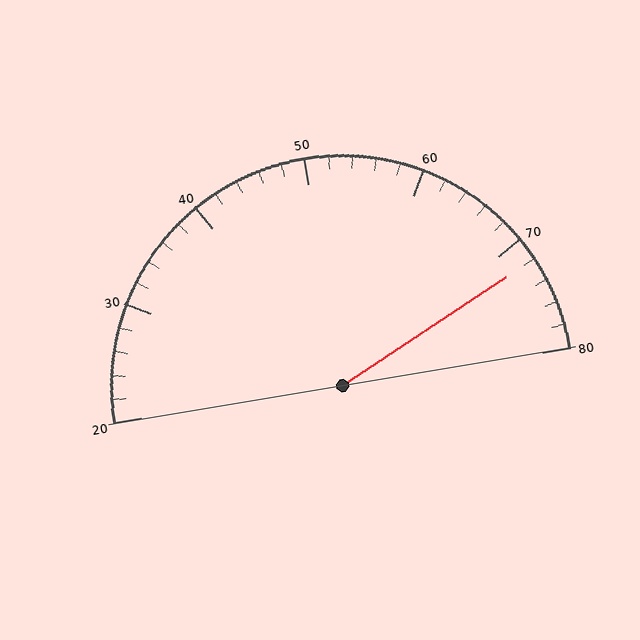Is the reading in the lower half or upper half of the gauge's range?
The reading is in the upper half of the range (20 to 80).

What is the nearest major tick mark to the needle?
The nearest major tick mark is 70.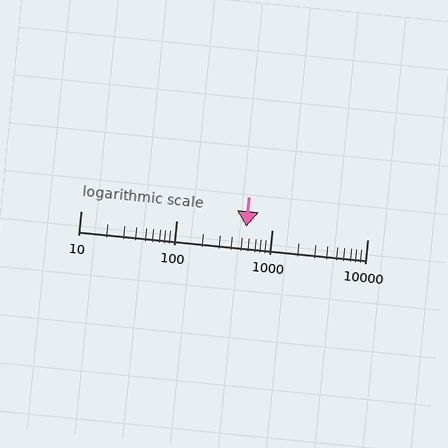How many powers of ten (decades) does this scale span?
The scale spans 3 decades, from 10 to 10000.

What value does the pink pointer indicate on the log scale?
The pointer indicates approximately 540.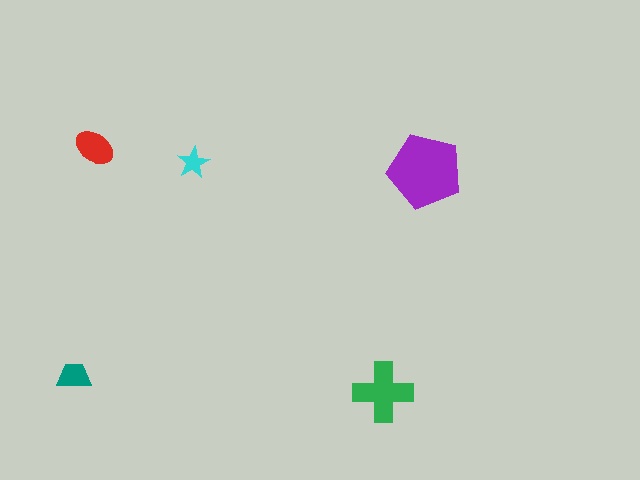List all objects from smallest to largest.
The cyan star, the teal trapezoid, the red ellipse, the green cross, the purple pentagon.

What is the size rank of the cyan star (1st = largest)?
5th.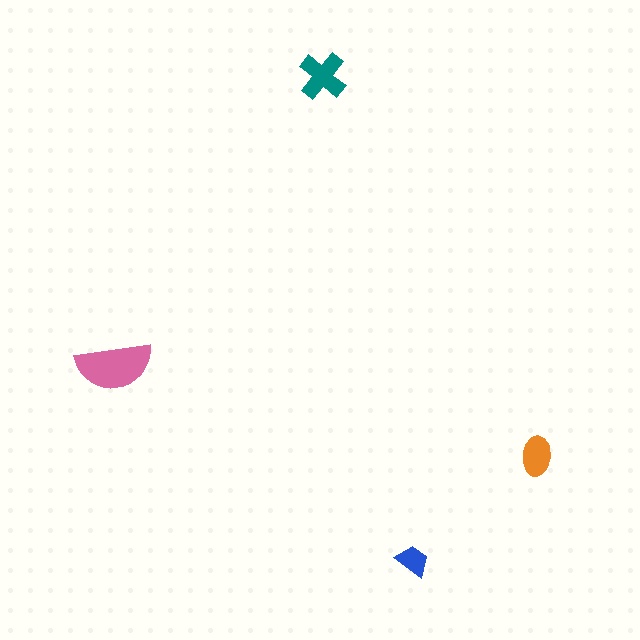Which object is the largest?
The pink semicircle.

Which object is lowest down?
The blue trapezoid is bottommost.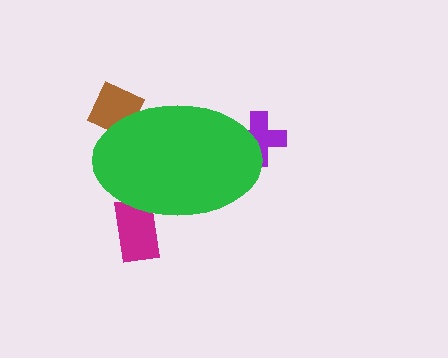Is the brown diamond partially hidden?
Yes, the brown diamond is partially hidden behind the green ellipse.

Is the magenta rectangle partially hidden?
Yes, the magenta rectangle is partially hidden behind the green ellipse.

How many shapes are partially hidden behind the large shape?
3 shapes are partially hidden.